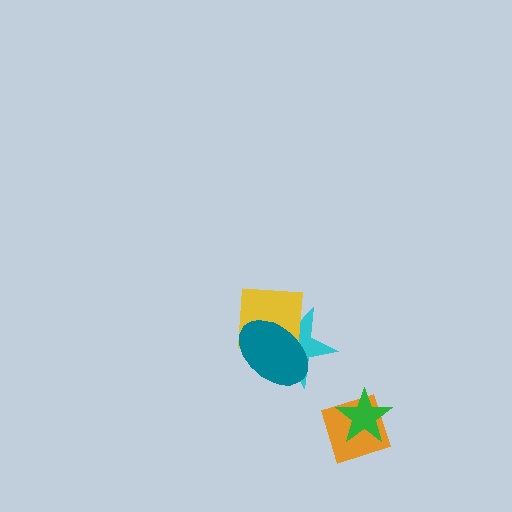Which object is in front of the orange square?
The green star is in front of the orange square.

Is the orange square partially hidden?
Yes, it is partially covered by another shape.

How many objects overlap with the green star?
1 object overlaps with the green star.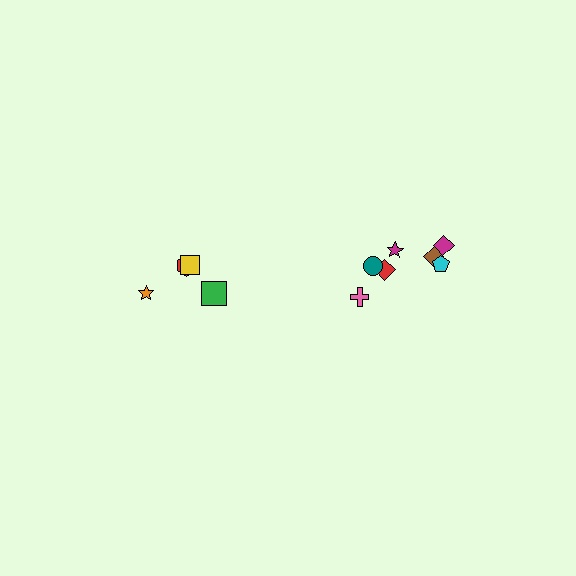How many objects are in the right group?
There are 8 objects.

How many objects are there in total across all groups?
There are 12 objects.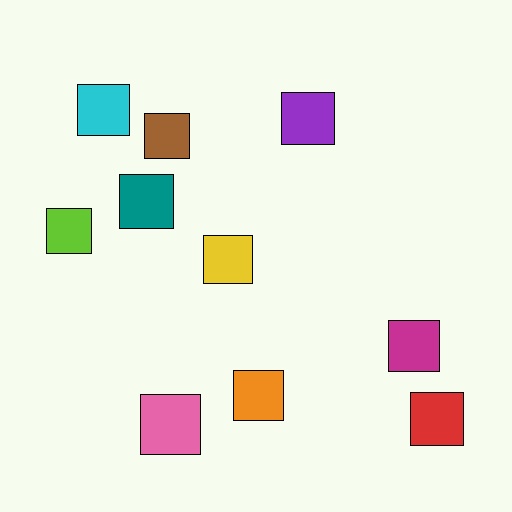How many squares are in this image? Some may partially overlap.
There are 10 squares.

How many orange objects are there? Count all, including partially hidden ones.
There is 1 orange object.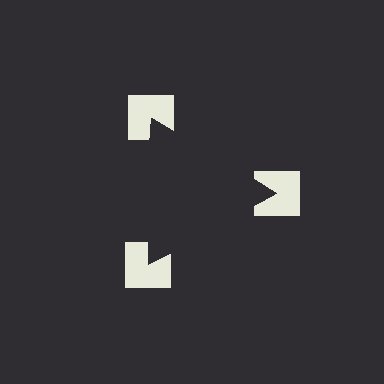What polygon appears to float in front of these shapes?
An illusory triangle — its edges are inferred from the aligned wedge cuts in the notched squares, not physically drawn.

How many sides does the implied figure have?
3 sides.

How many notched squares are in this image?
There are 3 — one at each vertex of the illusory triangle.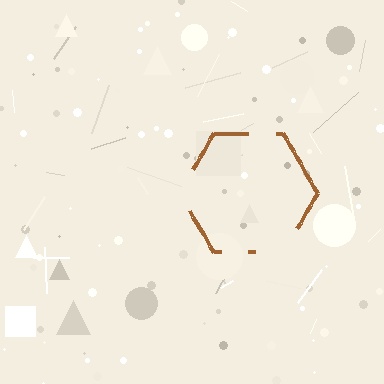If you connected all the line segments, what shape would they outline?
They would outline a hexagon.